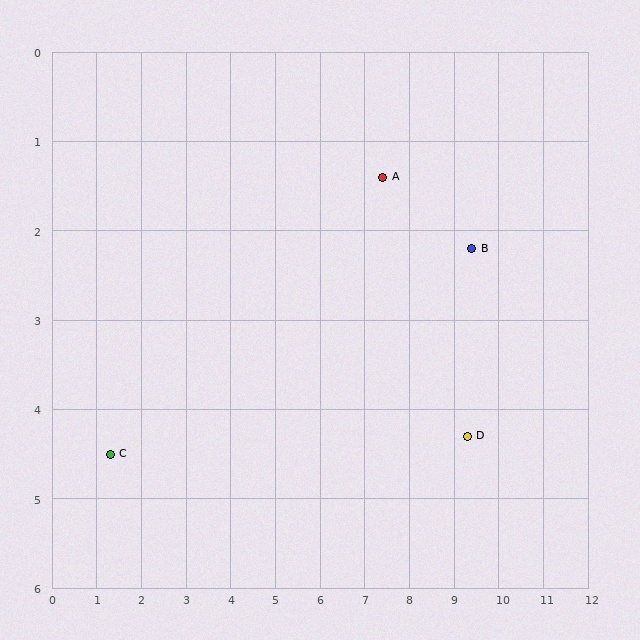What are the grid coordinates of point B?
Point B is at approximately (9.4, 2.2).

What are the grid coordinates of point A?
Point A is at approximately (7.4, 1.4).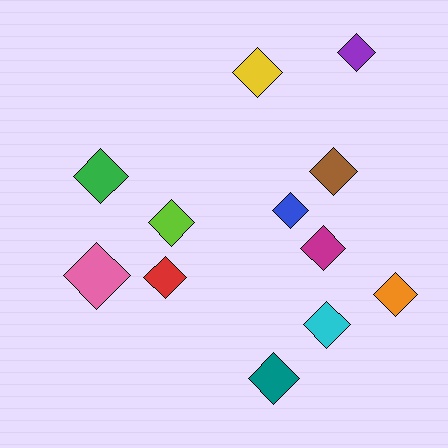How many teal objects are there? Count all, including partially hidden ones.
There is 1 teal object.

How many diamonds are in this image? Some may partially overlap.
There are 12 diamonds.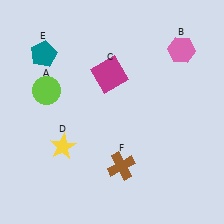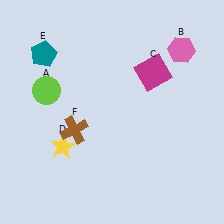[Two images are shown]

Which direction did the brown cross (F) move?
The brown cross (F) moved left.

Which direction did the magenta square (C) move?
The magenta square (C) moved right.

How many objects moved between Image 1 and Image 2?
2 objects moved between the two images.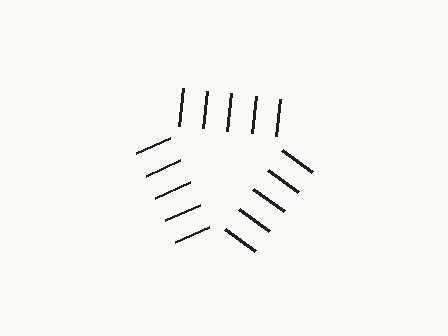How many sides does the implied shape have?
3 sides — the line-ends trace a triangle.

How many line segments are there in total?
15 — 5 along each of the 3 edges.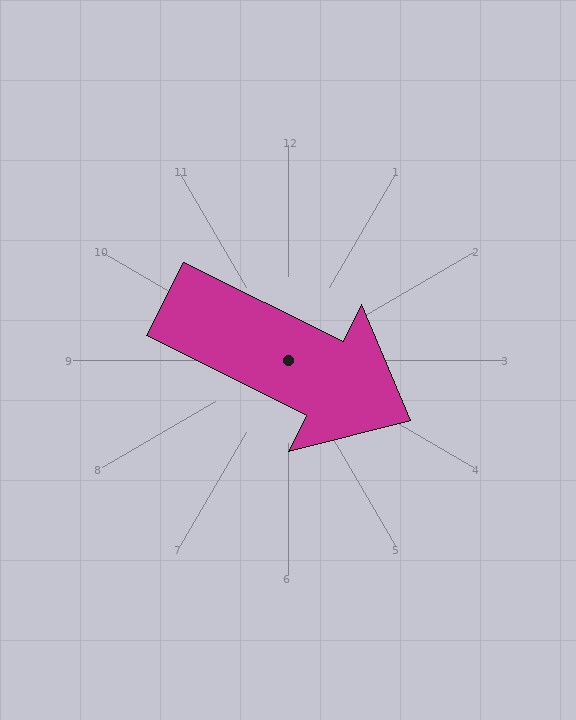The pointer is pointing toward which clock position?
Roughly 4 o'clock.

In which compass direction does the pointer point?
Southeast.